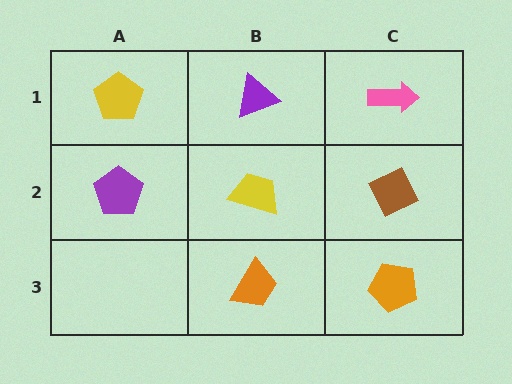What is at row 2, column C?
A brown diamond.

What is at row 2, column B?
A yellow trapezoid.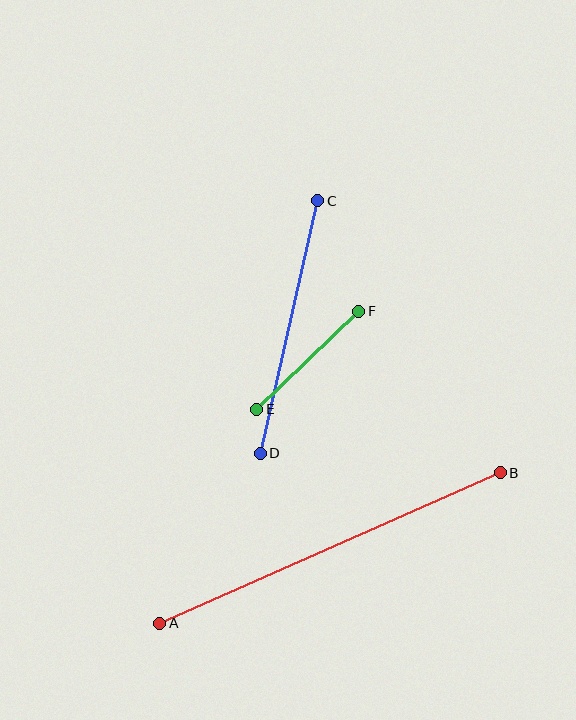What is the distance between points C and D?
The distance is approximately 259 pixels.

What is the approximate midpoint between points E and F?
The midpoint is at approximately (308, 360) pixels.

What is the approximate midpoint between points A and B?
The midpoint is at approximately (330, 548) pixels.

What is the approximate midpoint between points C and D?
The midpoint is at approximately (289, 327) pixels.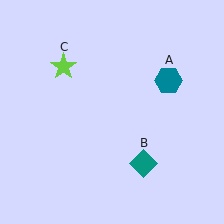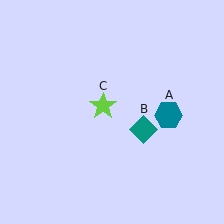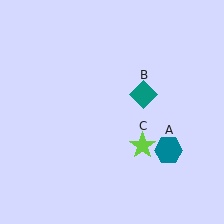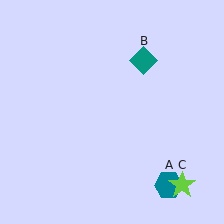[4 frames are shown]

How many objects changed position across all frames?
3 objects changed position: teal hexagon (object A), teal diamond (object B), lime star (object C).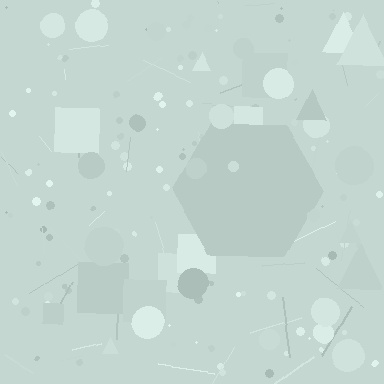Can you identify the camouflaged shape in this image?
The camouflaged shape is a hexagon.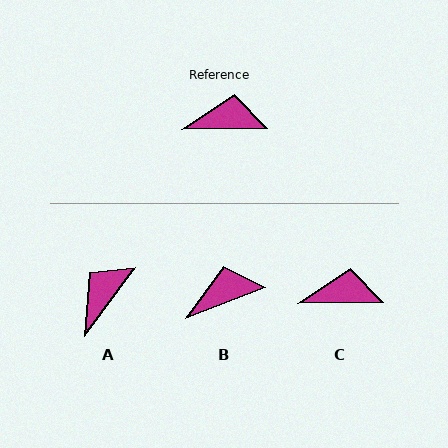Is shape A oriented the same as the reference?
No, it is off by about 53 degrees.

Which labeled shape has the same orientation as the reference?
C.